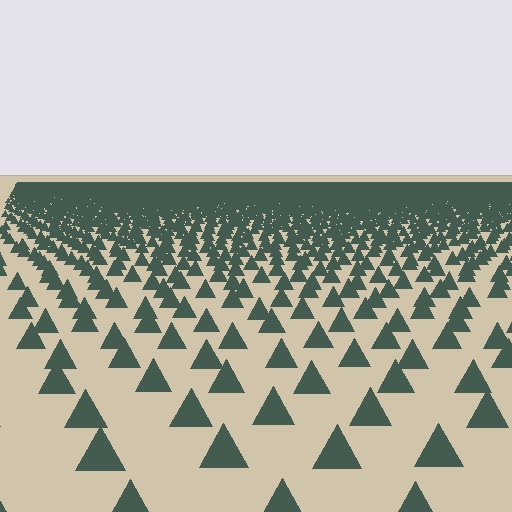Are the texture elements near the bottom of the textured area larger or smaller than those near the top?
Larger. Near the bottom, elements are closer to the viewer and appear at a bigger on-screen size.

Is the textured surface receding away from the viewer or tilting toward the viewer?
The surface is receding away from the viewer. Texture elements get smaller and denser toward the top.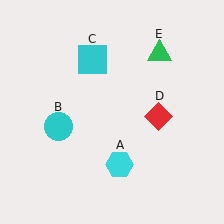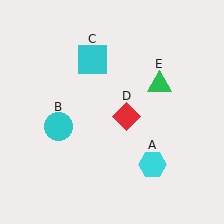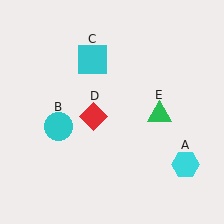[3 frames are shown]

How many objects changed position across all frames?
3 objects changed position: cyan hexagon (object A), red diamond (object D), green triangle (object E).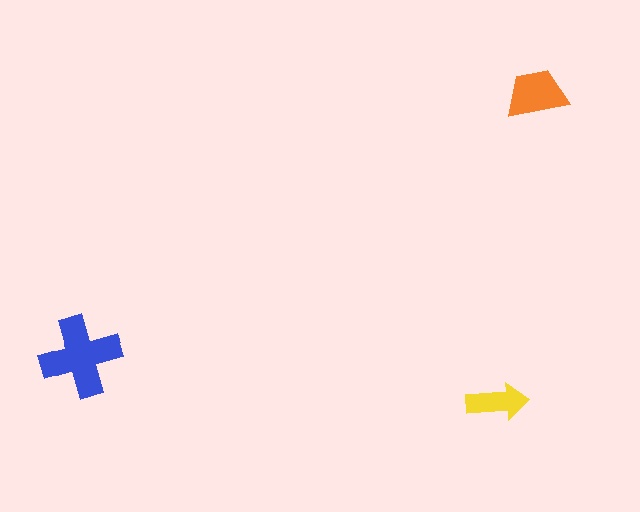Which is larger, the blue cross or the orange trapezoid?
The blue cross.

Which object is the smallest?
The yellow arrow.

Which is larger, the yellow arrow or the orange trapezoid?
The orange trapezoid.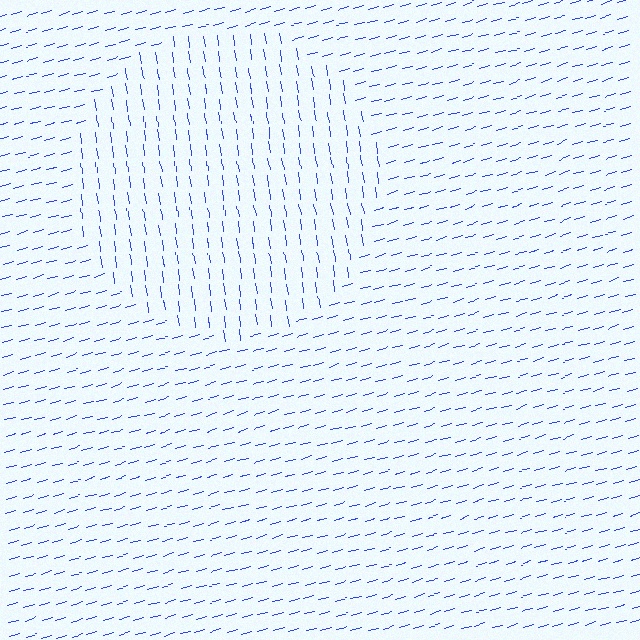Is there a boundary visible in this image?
Yes, there is a texture boundary formed by a change in line orientation.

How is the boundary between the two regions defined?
The boundary is defined purely by a change in line orientation (approximately 82 degrees difference). All lines are the same color and thickness.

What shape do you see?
I see a circle.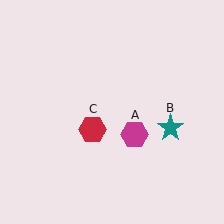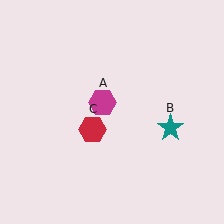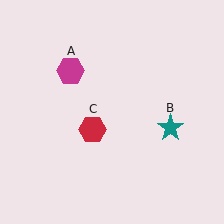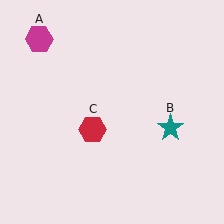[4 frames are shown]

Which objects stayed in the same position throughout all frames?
Teal star (object B) and red hexagon (object C) remained stationary.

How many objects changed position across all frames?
1 object changed position: magenta hexagon (object A).